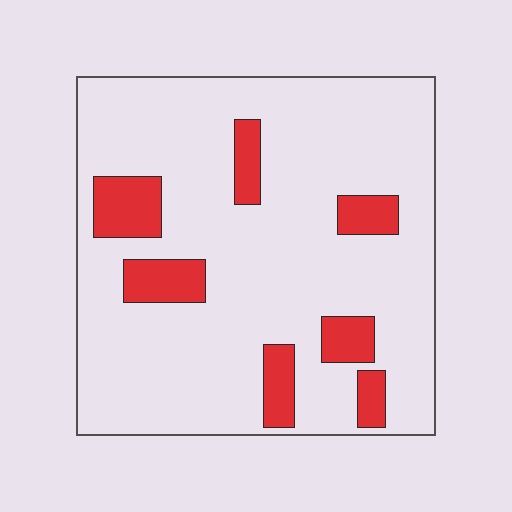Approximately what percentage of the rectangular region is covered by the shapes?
Approximately 15%.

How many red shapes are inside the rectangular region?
7.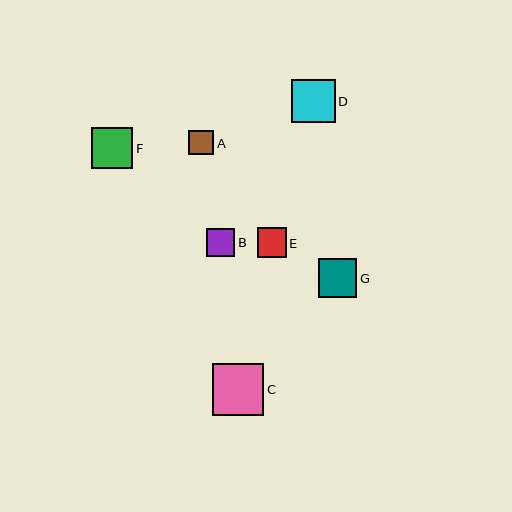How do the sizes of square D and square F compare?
Square D and square F are approximately the same size.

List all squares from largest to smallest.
From largest to smallest: C, D, F, G, E, B, A.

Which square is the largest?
Square C is the largest with a size of approximately 52 pixels.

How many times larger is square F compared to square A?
Square F is approximately 1.7 times the size of square A.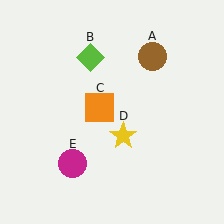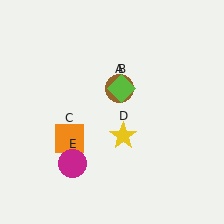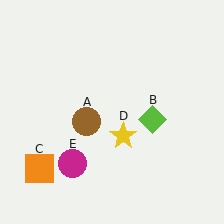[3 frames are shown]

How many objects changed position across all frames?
3 objects changed position: brown circle (object A), lime diamond (object B), orange square (object C).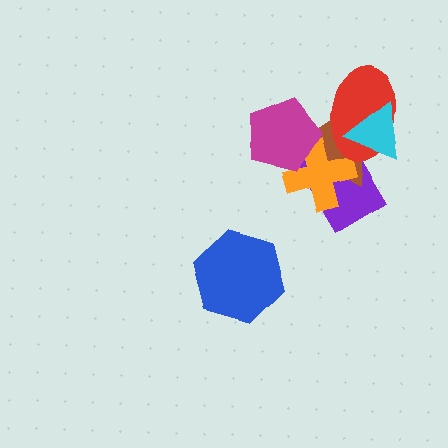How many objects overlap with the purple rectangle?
5 objects overlap with the purple rectangle.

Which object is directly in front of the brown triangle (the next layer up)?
The orange cross is directly in front of the brown triangle.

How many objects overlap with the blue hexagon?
0 objects overlap with the blue hexagon.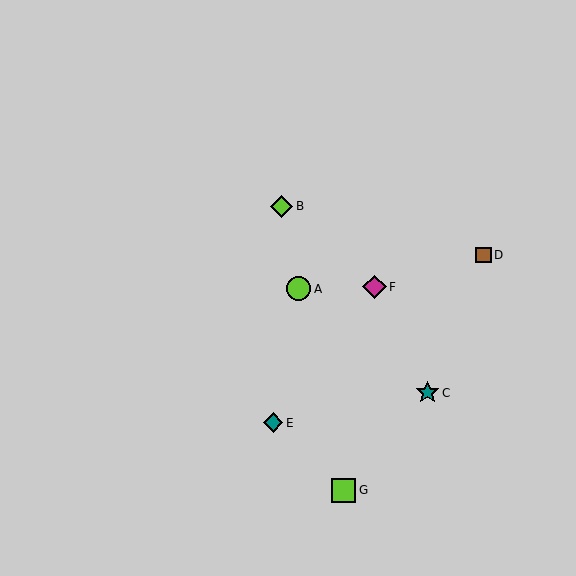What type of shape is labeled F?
Shape F is a magenta diamond.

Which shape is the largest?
The lime square (labeled G) is the largest.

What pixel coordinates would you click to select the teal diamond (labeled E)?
Click at (273, 423) to select the teal diamond E.